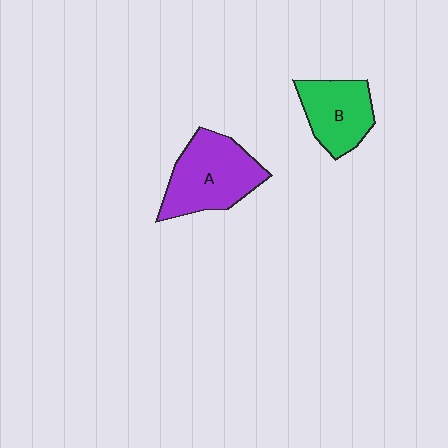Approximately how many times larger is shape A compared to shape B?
Approximately 1.3 times.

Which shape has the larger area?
Shape A (purple).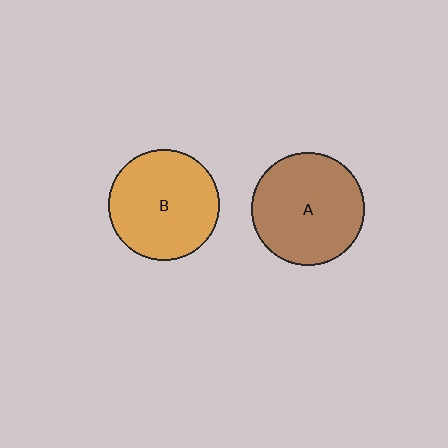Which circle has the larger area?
Circle A (brown).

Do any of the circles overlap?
No, none of the circles overlap.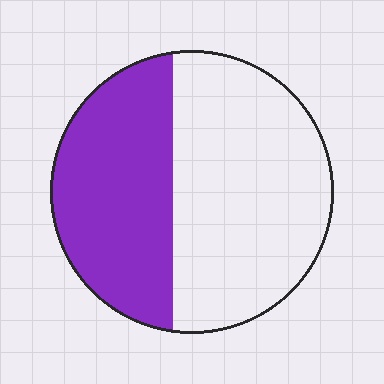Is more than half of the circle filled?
No.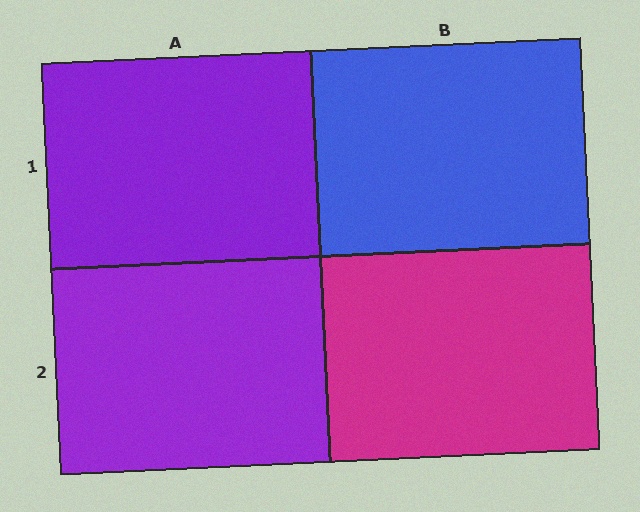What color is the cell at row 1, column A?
Purple.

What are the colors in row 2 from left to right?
Purple, magenta.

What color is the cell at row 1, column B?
Blue.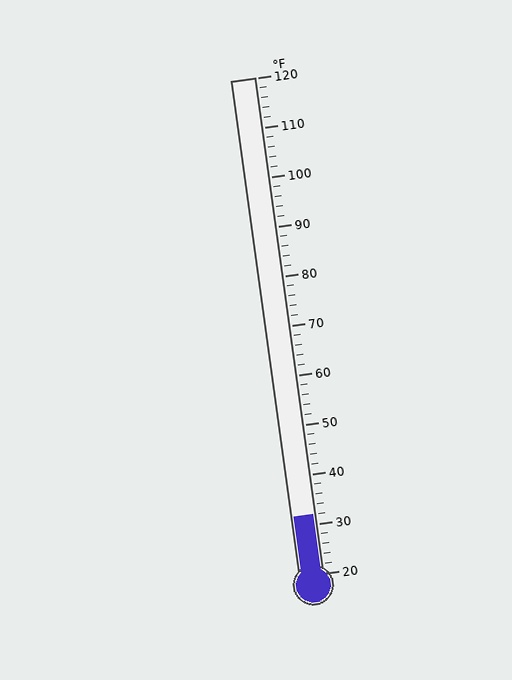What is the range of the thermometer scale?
The thermometer scale ranges from 20°F to 120°F.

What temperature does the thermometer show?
The thermometer shows approximately 32°F.